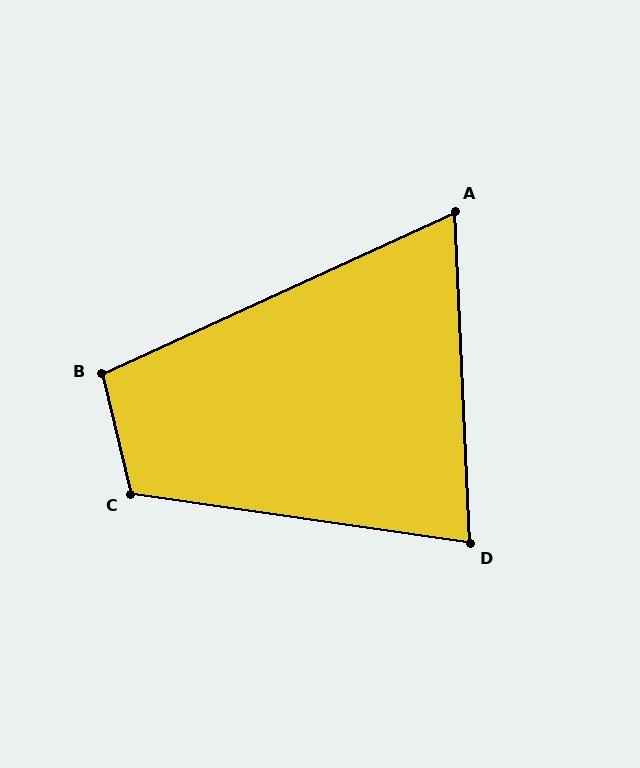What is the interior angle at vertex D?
Approximately 79 degrees (acute).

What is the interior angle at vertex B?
Approximately 101 degrees (obtuse).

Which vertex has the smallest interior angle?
A, at approximately 68 degrees.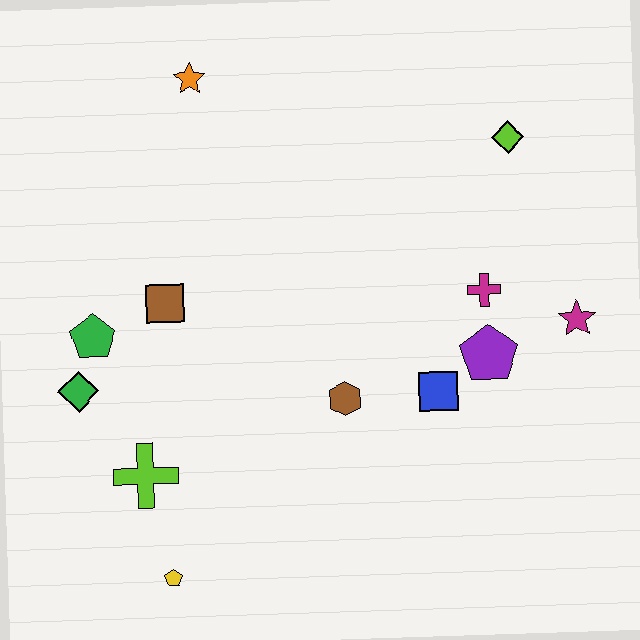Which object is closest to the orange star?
The brown square is closest to the orange star.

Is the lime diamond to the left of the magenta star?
Yes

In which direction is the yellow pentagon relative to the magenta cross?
The yellow pentagon is to the left of the magenta cross.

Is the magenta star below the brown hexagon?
No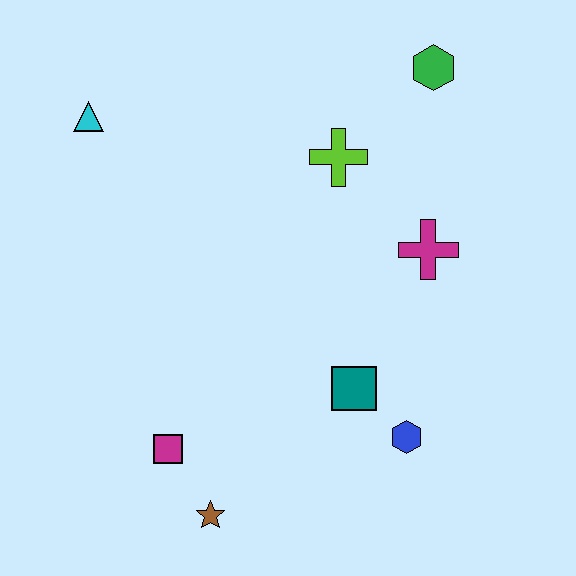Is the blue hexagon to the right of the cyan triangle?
Yes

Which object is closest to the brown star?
The magenta square is closest to the brown star.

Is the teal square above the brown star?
Yes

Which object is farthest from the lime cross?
The brown star is farthest from the lime cross.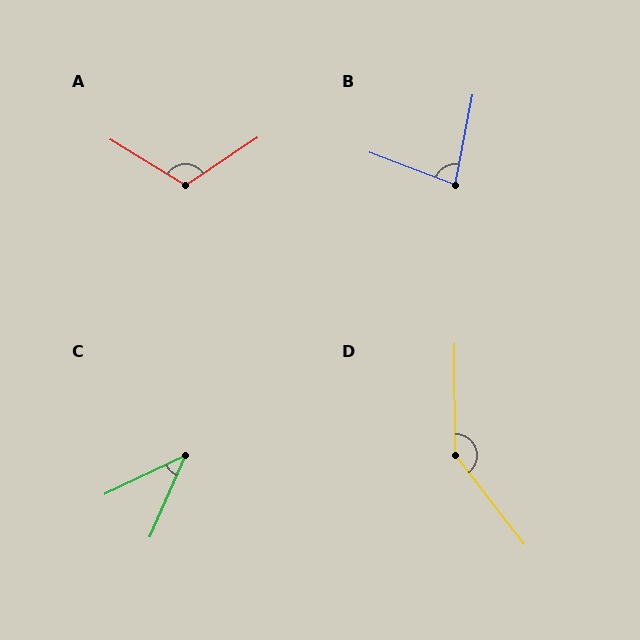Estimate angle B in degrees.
Approximately 80 degrees.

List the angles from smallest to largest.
C (41°), B (80°), A (115°), D (143°).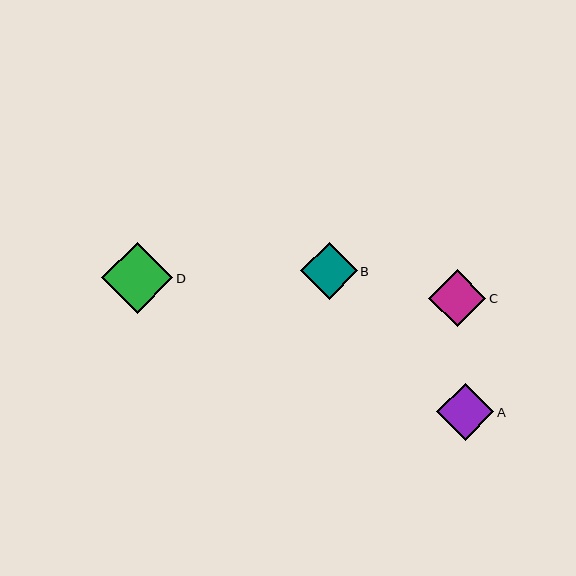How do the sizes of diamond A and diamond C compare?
Diamond A and diamond C are approximately the same size.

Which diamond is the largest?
Diamond D is the largest with a size of approximately 72 pixels.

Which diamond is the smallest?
Diamond B is the smallest with a size of approximately 56 pixels.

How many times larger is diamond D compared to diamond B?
Diamond D is approximately 1.3 times the size of diamond B.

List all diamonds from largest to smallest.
From largest to smallest: D, A, C, B.